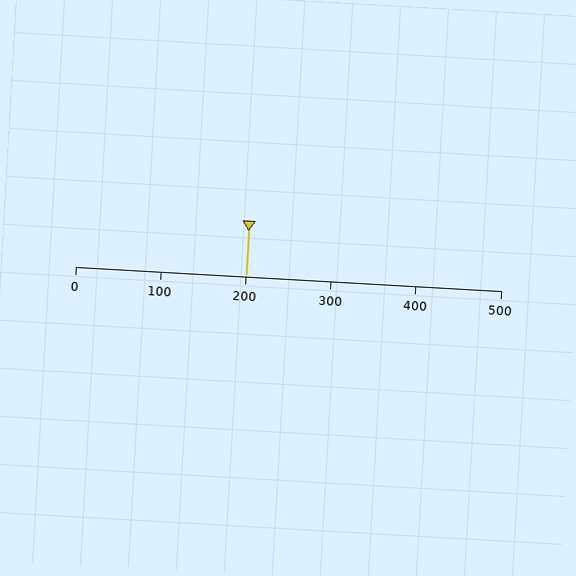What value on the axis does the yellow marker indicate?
The marker indicates approximately 200.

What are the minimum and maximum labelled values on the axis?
The axis runs from 0 to 500.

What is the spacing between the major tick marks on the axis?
The major ticks are spaced 100 apart.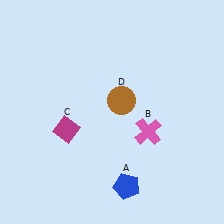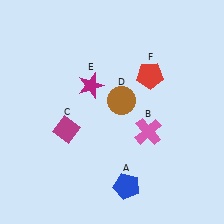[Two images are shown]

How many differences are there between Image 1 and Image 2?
There are 2 differences between the two images.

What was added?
A magenta star (E), a red pentagon (F) were added in Image 2.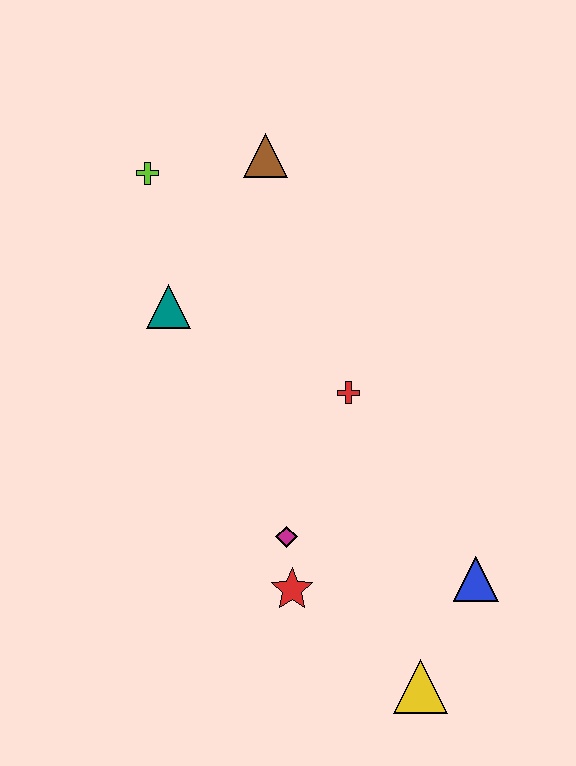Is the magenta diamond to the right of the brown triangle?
Yes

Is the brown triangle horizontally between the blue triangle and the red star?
No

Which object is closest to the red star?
The magenta diamond is closest to the red star.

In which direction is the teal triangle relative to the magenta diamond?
The teal triangle is above the magenta diamond.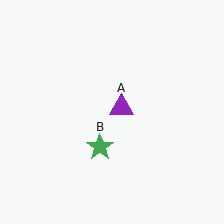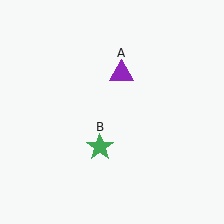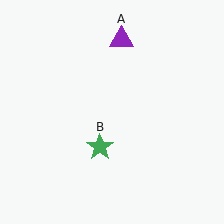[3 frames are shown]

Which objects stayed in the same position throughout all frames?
Green star (object B) remained stationary.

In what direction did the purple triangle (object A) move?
The purple triangle (object A) moved up.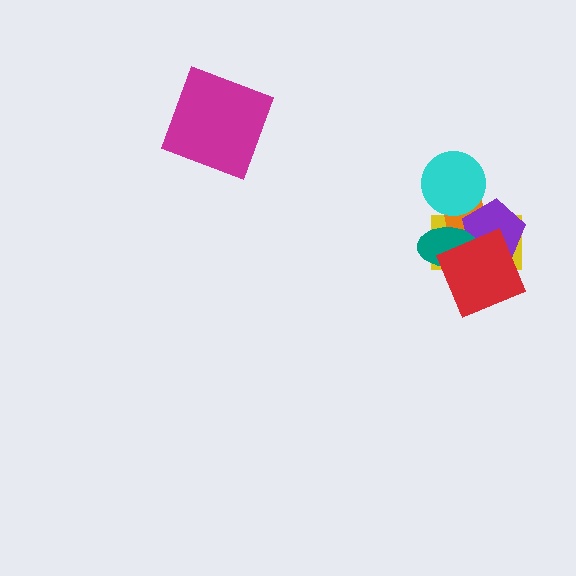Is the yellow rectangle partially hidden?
Yes, it is partially covered by another shape.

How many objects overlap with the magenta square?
0 objects overlap with the magenta square.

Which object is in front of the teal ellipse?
The red diamond is in front of the teal ellipse.